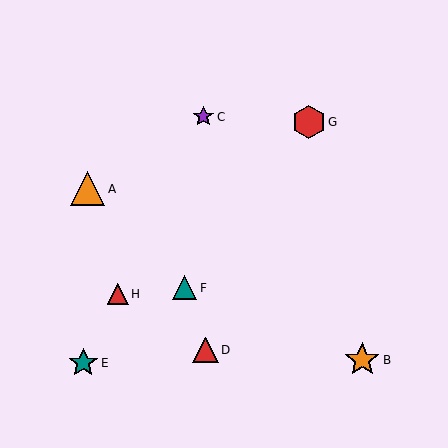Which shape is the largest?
The orange star (labeled B) is the largest.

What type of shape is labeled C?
Shape C is a purple star.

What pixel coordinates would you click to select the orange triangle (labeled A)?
Click at (88, 189) to select the orange triangle A.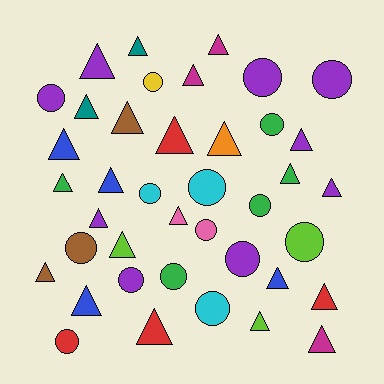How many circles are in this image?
There are 16 circles.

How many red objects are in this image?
There are 4 red objects.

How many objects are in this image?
There are 40 objects.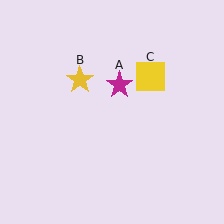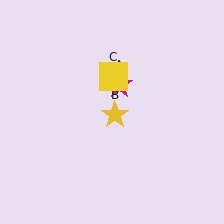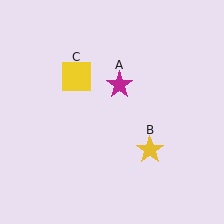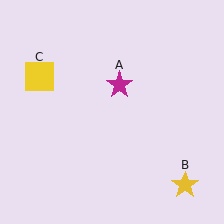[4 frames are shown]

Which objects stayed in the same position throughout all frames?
Magenta star (object A) remained stationary.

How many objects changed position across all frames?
2 objects changed position: yellow star (object B), yellow square (object C).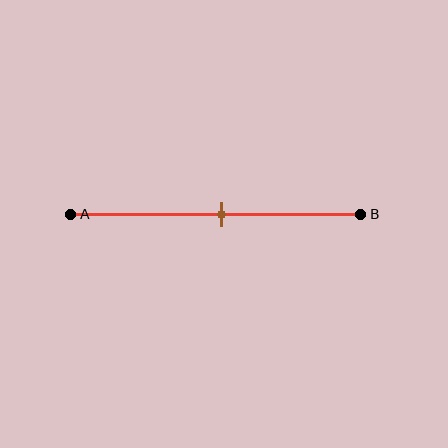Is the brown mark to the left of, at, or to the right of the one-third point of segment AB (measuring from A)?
The brown mark is to the right of the one-third point of segment AB.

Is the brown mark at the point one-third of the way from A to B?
No, the mark is at about 50% from A, not at the 33% one-third point.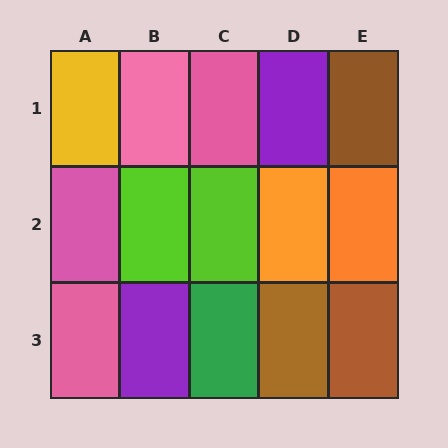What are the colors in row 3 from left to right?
Pink, purple, green, brown, brown.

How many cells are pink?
4 cells are pink.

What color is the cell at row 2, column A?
Pink.